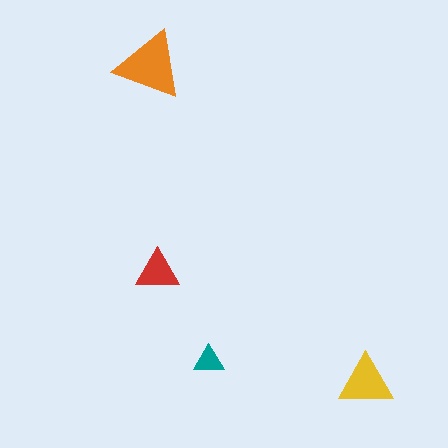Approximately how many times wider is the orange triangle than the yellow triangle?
About 1.5 times wider.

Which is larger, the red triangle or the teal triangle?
The red one.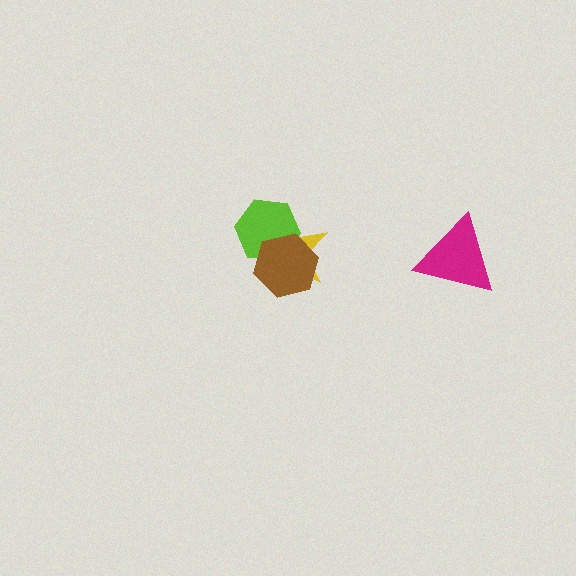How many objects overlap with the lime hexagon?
2 objects overlap with the lime hexagon.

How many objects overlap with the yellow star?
2 objects overlap with the yellow star.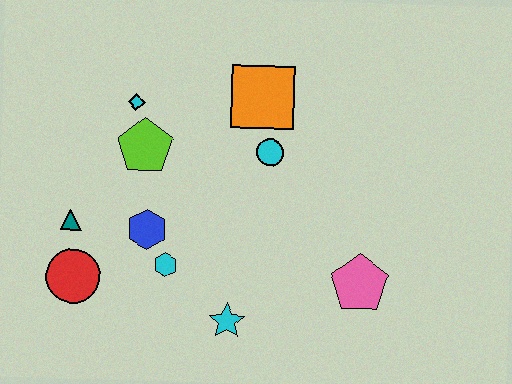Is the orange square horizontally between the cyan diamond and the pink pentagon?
Yes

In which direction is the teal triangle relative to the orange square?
The teal triangle is to the left of the orange square.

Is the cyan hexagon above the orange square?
No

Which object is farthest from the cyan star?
The cyan diamond is farthest from the cyan star.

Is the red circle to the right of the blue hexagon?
No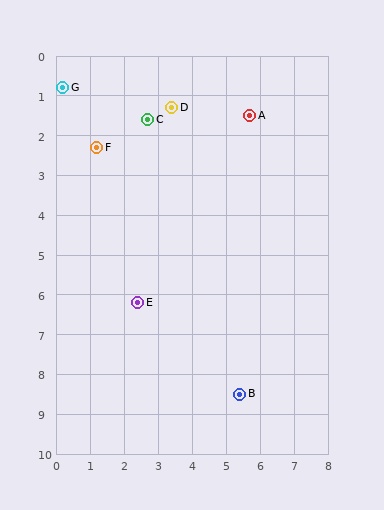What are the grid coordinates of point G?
Point G is at approximately (0.2, 0.8).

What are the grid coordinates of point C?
Point C is at approximately (2.7, 1.6).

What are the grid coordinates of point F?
Point F is at approximately (1.2, 2.3).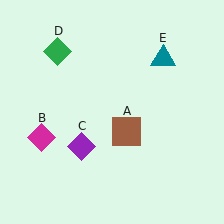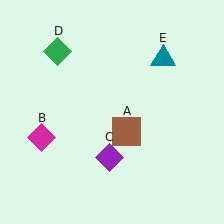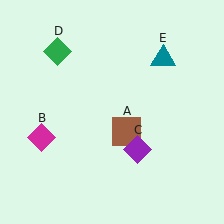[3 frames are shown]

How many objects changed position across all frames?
1 object changed position: purple diamond (object C).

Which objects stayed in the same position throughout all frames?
Brown square (object A) and magenta diamond (object B) and green diamond (object D) and teal triangle (object E) remained stationary.